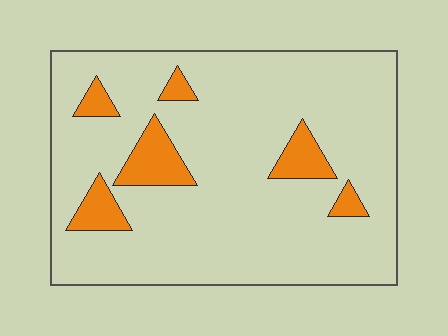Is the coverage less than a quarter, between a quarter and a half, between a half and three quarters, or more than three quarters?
Less than a quarter.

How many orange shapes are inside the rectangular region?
6.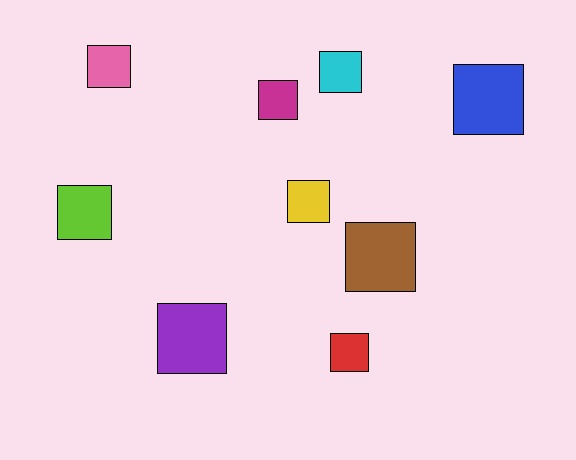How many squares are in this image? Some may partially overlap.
There are 9 squares.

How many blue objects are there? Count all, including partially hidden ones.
There is 1 blue object.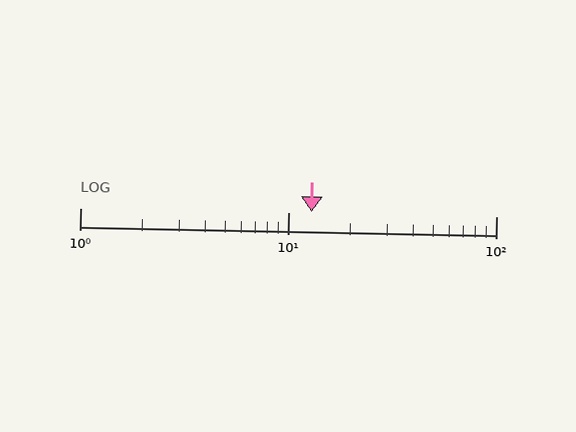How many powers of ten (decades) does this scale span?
The scale spans 2 decades, from 1 to 100.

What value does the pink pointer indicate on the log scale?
The pointer indicates approximately 13.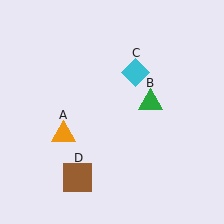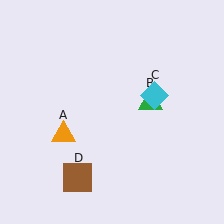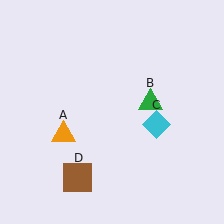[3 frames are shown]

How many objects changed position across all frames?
1 object changed position: cyan diamond (object C).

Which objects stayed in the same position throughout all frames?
Orange triangle (object A) and green triangle (object B) and brown square (object D) remained stationary.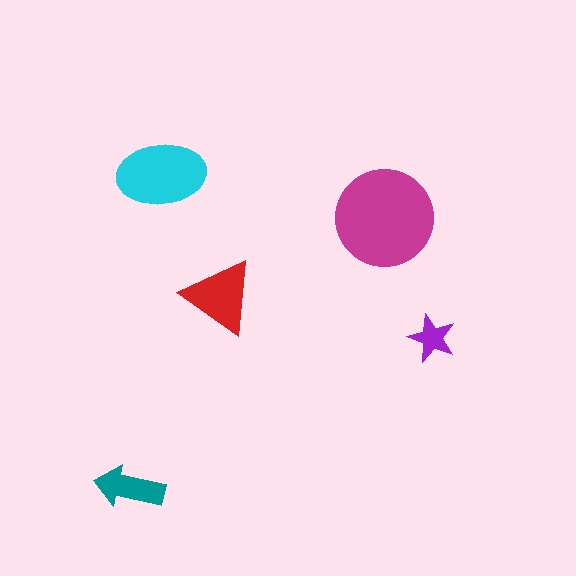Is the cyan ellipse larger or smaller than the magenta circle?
Smaller.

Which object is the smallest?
The purple star.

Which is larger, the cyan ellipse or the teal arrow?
The cyan ellipse.